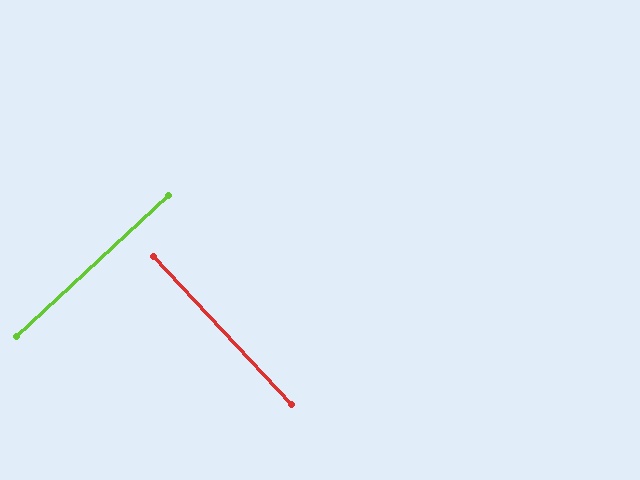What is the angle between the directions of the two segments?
Approximately 90 degrees.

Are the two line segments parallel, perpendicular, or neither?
Perpendicular — they meet at approximately 90°.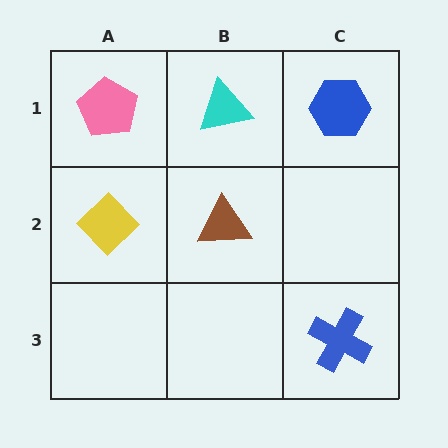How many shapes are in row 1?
3 shapes.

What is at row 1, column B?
A cyan triangle.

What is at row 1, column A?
A pink pentagon.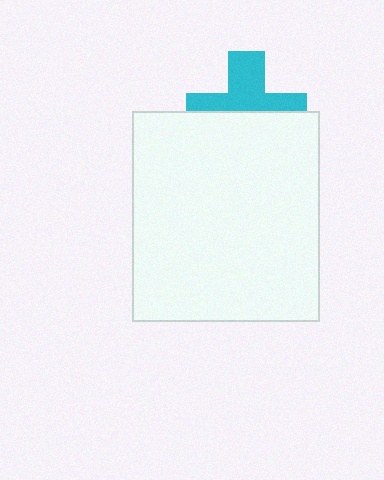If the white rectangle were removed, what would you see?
You would see the complete cyan cross.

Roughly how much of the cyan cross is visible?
About half of it is visible (roughly 50%).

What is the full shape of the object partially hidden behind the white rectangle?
The partially hidden object is a cyan cross.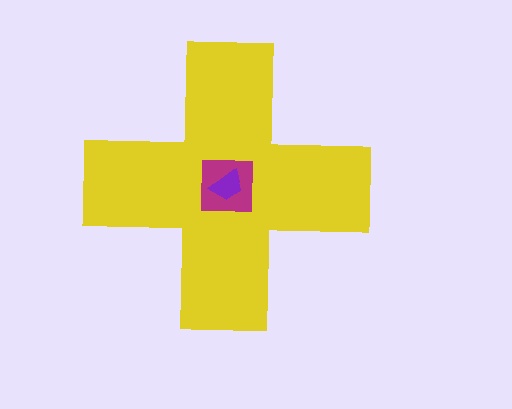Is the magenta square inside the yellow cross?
Yes.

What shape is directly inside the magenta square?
The purple trapezoid.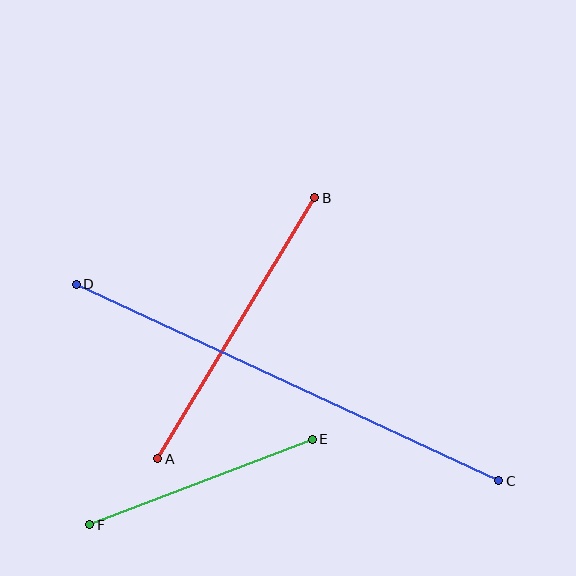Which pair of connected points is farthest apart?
Points C and D are farthest apart.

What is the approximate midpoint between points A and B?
The midpoint is at approximately (236, 328) pixels.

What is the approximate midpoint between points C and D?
The midpoint is at approximately (287, 383) pixels.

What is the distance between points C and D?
The distance is approximately 466 pixels.